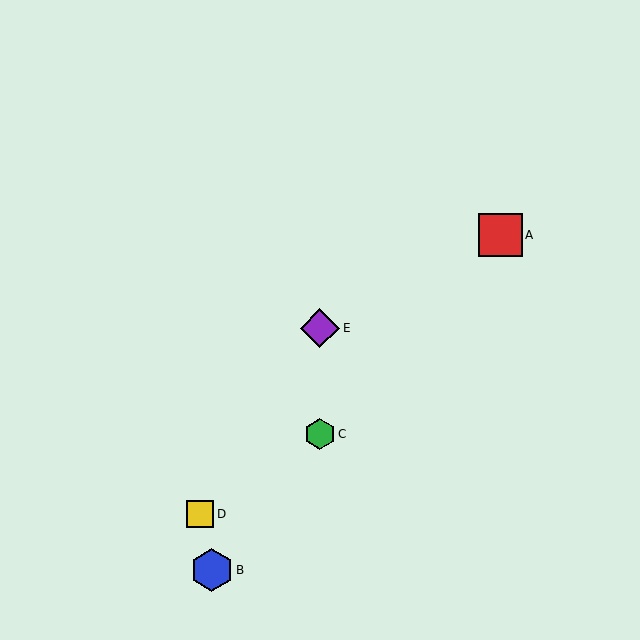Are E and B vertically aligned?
No, E is at x≈320 and B is at x≈212.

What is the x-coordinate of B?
Object B is at x≈212.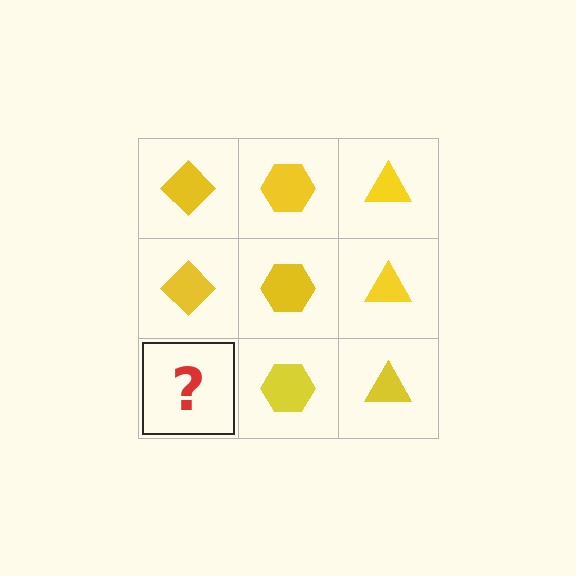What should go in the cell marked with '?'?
The missing cell should contain a yellow diamond.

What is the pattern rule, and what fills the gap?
The rule is that each column has a consistent shape. The gap should be filled with a yellow diamond.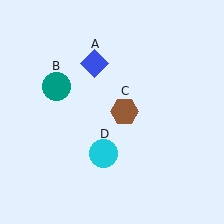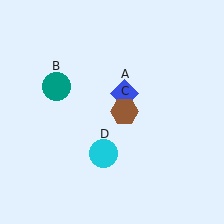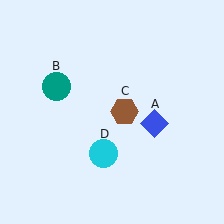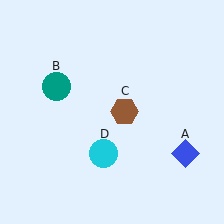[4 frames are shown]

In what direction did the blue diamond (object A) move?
The blue diamond (object A) moved down and to the right.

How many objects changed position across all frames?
1 object changed position: blue diamond (object A).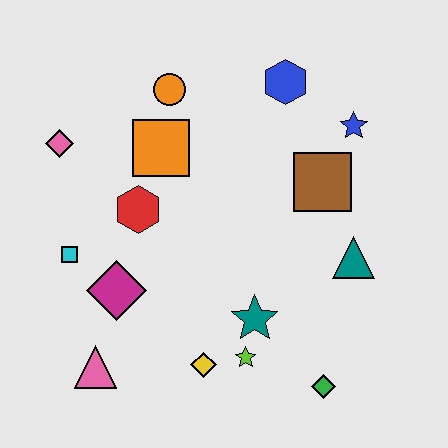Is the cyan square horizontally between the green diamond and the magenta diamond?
No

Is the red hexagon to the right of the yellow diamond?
No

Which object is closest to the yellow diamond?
The lime star is closest to the yellow diamond.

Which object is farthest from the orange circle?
The green diamond is farthest from the orange circle.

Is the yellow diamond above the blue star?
No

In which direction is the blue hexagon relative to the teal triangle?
The blue hexagon is above the teal triangle.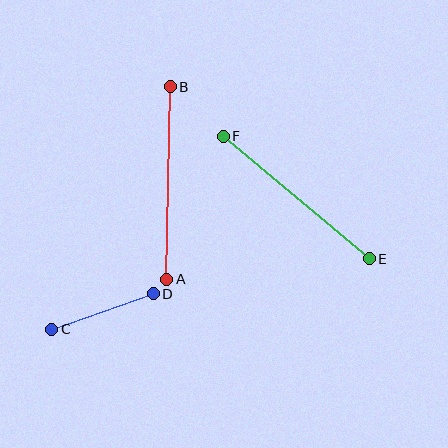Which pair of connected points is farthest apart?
Points A and B are farthest apart.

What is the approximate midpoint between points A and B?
The midpoint is at approximately (169, 183) pixels.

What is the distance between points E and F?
The distance is approximately 191 pixels.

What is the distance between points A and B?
The distance is approximately 193 pixels.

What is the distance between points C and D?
The distance is approximately 107 pixels.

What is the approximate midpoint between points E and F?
The midpoint is at approximately (296, 197) pixels.